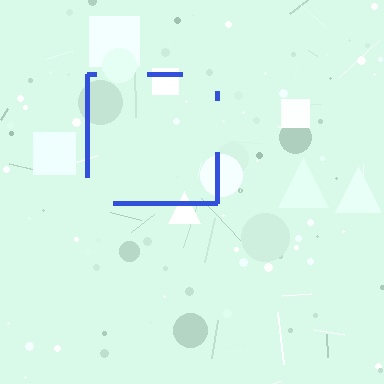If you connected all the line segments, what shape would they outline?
They would outline a square.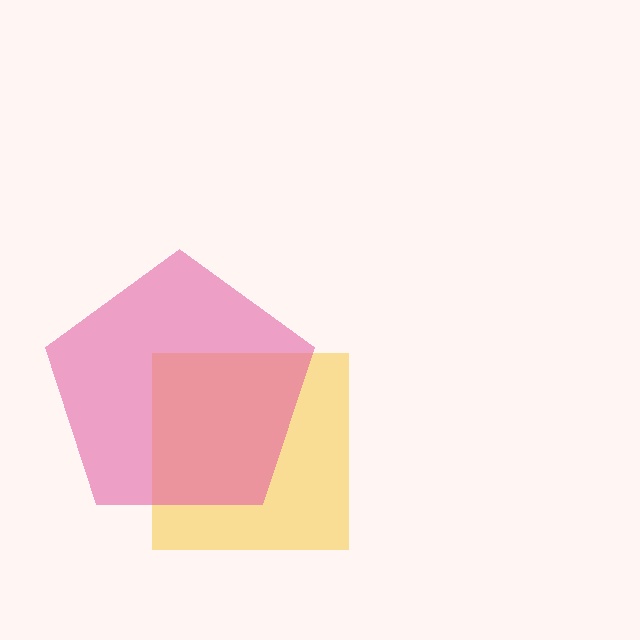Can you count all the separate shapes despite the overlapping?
Yes, there are 2 separate shapes.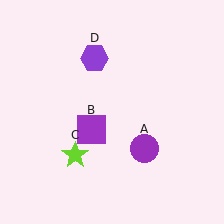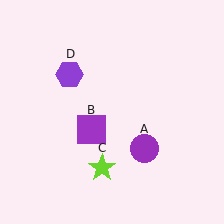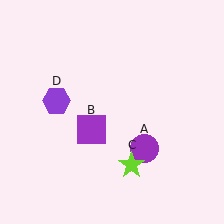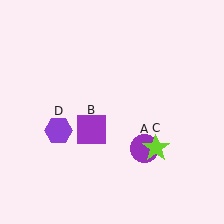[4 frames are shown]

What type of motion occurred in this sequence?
The lime star (object C), purple hexagon (object D) rotated counterclockwise around the center of the scene.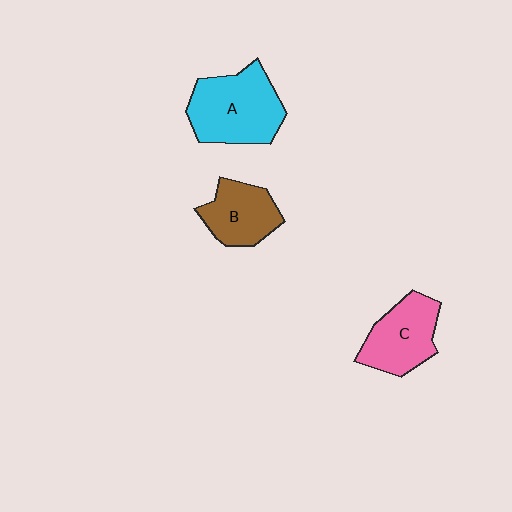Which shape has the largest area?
Shape A (cyan).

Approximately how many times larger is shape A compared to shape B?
Approximately 1.5 times.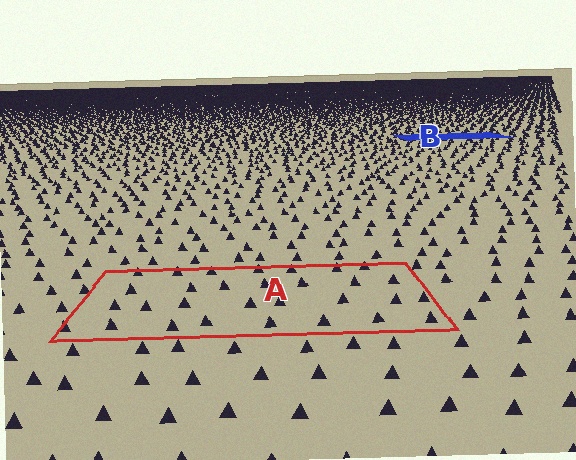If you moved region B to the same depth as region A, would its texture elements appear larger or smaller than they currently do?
They would appear larger. At a closer depth, the same texture elements are projected at a bigger on-screen size.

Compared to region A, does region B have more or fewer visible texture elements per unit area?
Region B has more texture elements per unit area — they are packed more densely because it is farther away.